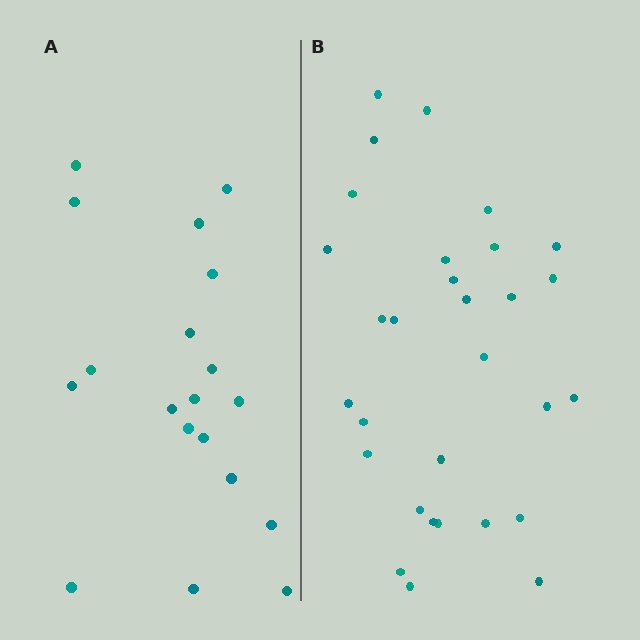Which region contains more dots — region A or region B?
Region B (the right region) has more dots.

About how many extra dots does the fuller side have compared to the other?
Region B has roughly 12 or so more dots than region A.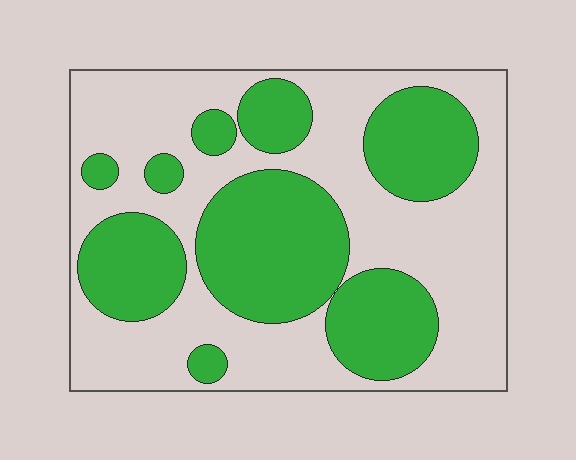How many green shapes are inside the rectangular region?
9.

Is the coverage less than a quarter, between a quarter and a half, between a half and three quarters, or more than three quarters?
Between a quarter and a half.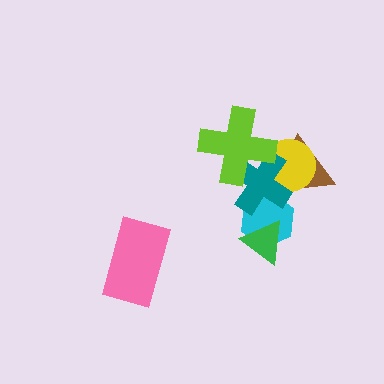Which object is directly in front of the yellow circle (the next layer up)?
The teal cross is directly in front of the yellow circle.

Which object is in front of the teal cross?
The lime cross is in front of the teal cross.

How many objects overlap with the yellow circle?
3 objects overlap with the yellow circle.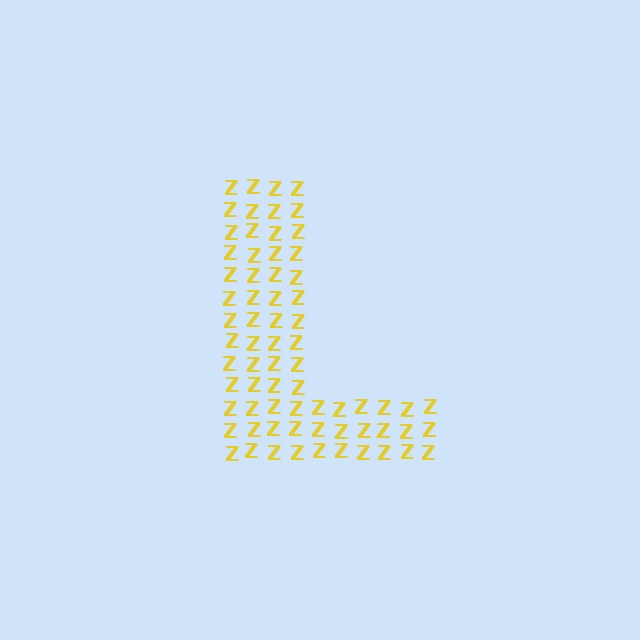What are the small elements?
The small elements are letter Z's.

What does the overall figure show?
The overall figure shows the letter L.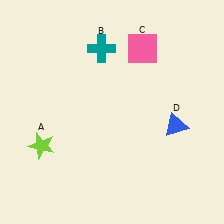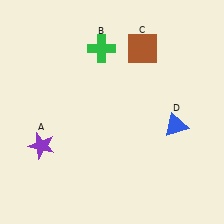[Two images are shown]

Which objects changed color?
A changed from lime to purple. B changed from teal to green. C changed from pink to brown.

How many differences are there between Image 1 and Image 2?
There are 3 differences between the two images.